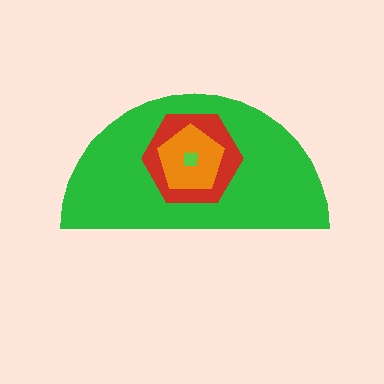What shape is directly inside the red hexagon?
The orange pentagon.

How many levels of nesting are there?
4.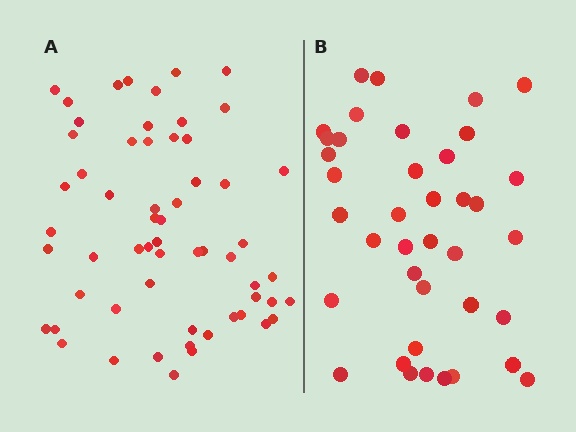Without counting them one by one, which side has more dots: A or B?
Region A (the left region) has more dots.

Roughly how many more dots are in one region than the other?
Region A has approximately 20 more dots than region B.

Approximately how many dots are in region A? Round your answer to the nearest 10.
About 60 dots. (The exact count is 59, which rounds to 60.)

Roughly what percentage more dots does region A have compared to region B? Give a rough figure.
About 50% more.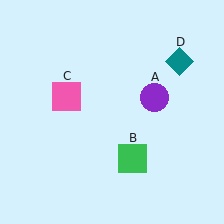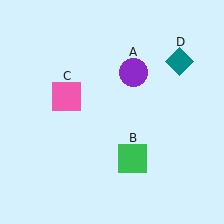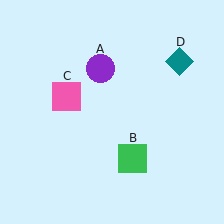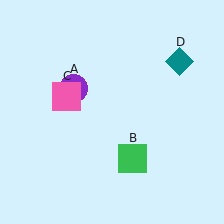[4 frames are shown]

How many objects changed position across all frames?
1 object changed position: purple circle (object A).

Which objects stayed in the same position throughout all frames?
Green square (object B) and pink square (object C) and teal diamond (object D) remained stationary.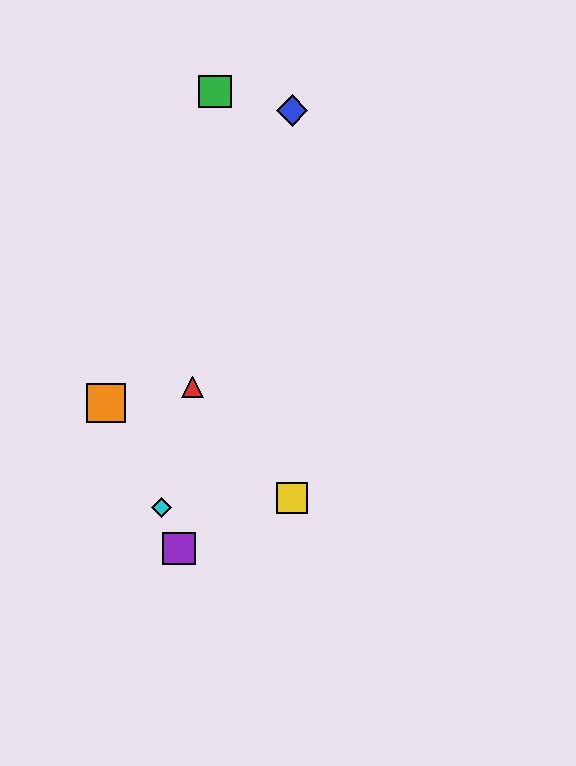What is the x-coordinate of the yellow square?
The yellow square is at x≈292.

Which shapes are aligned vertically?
The blue diamond, the yellow square are aligned vertically.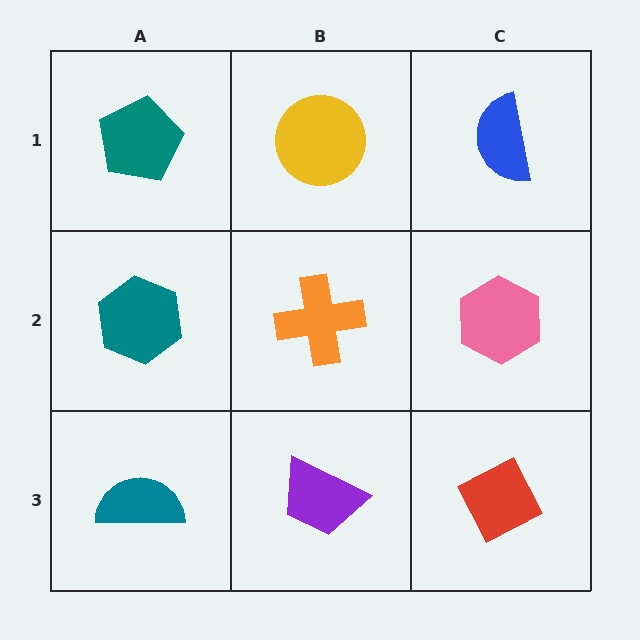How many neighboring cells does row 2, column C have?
3.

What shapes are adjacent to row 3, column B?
An orange cross (row 2, column B), a teal semicircle (row 3, column A), a red diamond (row 3, column C).